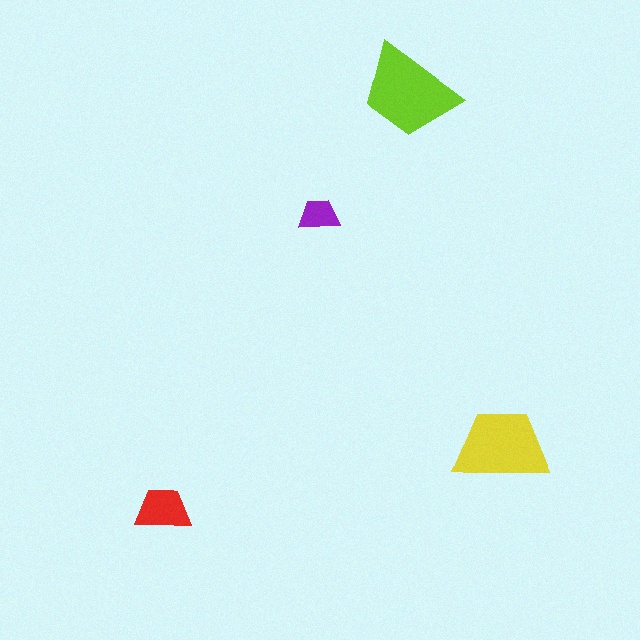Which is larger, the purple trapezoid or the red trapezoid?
The red one.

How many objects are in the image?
There are 4 objects in the image.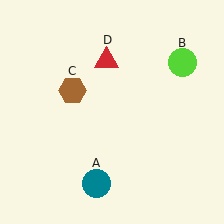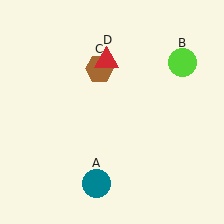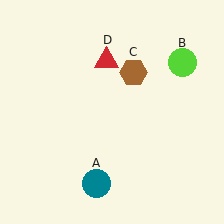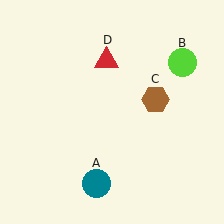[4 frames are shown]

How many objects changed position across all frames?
1 object changed position: brown hexagon (object C).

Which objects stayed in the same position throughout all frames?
Teal circle (object A) and lime circle (object B) and red triangle (object D) remained stationary.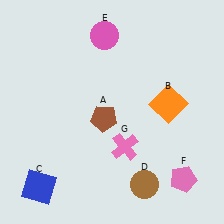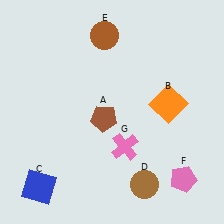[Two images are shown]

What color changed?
The circle (E) changed from pink in Image 1 to brown in Image 2.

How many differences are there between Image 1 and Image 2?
There is 1 difference between the two images.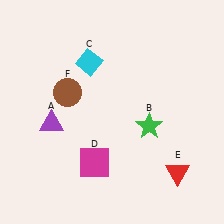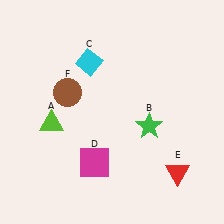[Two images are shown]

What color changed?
The triangle (A) changed from purple in Image 1 to lime in Image 2.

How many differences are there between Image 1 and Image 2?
There is 1 difference between the two images.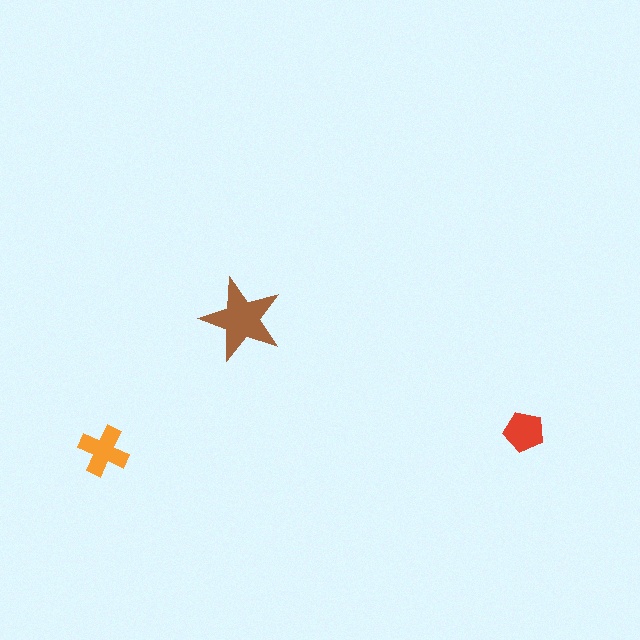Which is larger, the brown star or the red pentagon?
The brown star.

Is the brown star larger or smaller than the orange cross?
Larger.